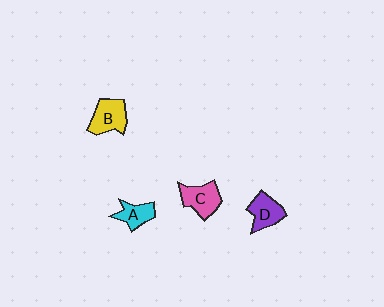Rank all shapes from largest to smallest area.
From largest to smallest: C (pink), B (yellow), D (purple), A (cyan).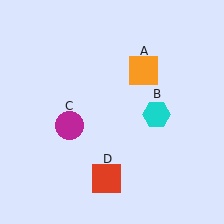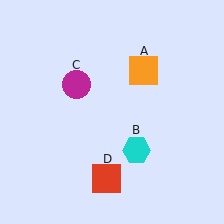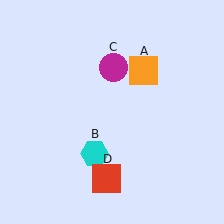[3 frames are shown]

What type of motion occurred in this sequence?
The cyan hexagon (object B), magenta circle (object C) rotated clockwise around the center of the scene.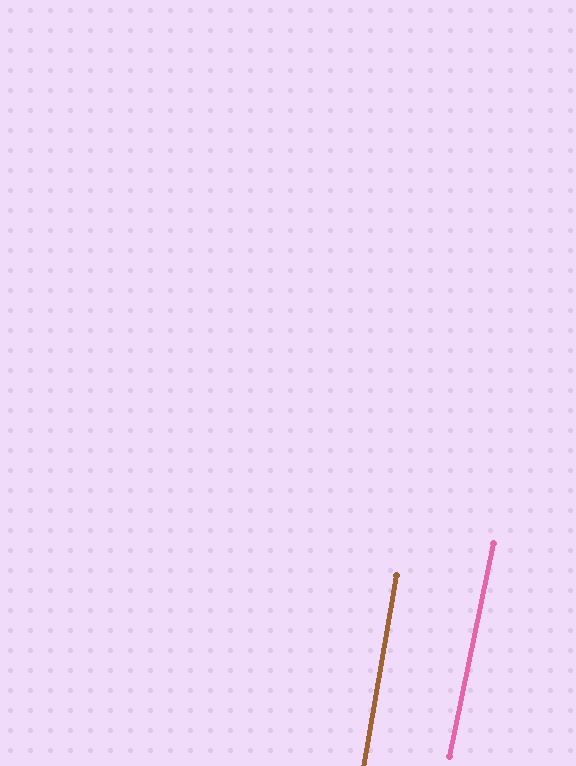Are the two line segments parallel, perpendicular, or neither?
Parallel — their directions differ by only 1.9°.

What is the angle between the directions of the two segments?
Approximately 2 degrees.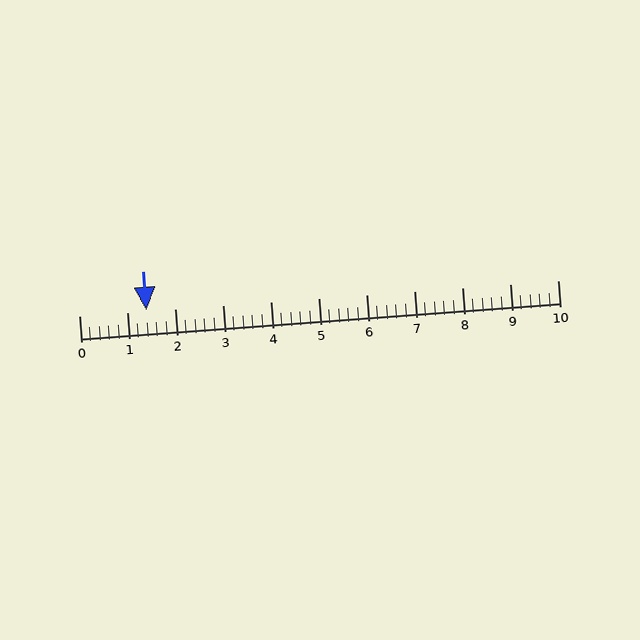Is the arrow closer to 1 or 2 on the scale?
The arrow is closer to 1.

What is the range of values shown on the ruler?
The ruler shows values from 0 to 10.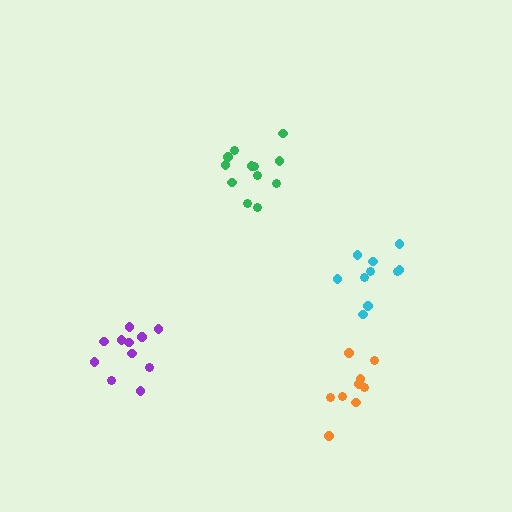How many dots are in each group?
Group 1: 12 dots, Group 2: 11 dots, Group 3: 9 dots, Group 4: 10 dots (42 total).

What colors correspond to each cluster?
The clusters are colored: green, purple, orange, cyan.